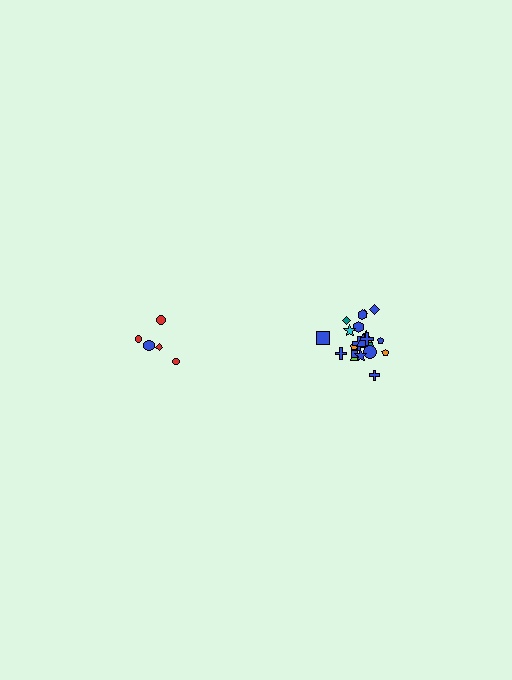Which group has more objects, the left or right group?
The right group.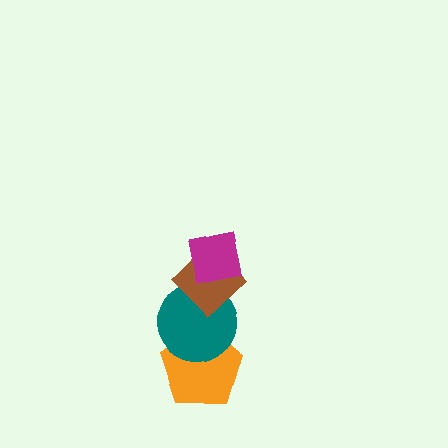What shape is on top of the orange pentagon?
The teal circle is on top of the orange pentagon.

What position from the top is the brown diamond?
The brown diamond is 2nd from the top.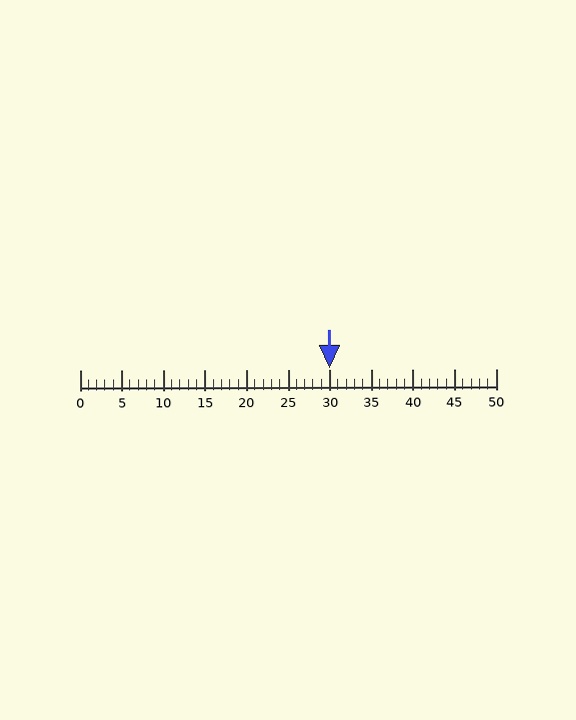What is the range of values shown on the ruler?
The ruler shows values from 0 to 50.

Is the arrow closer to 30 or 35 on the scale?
The arrow is closer to 30.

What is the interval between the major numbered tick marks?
The major tick marks are spaced 5 units apart.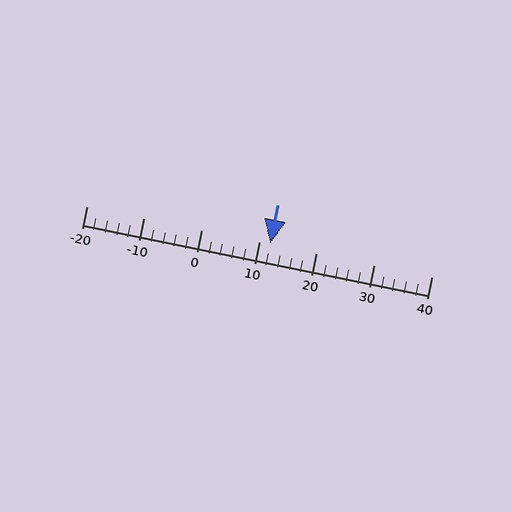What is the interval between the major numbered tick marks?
The major tick marks are spaced 10 units apart.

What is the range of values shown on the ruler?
The ruler shows values from -20 to 40.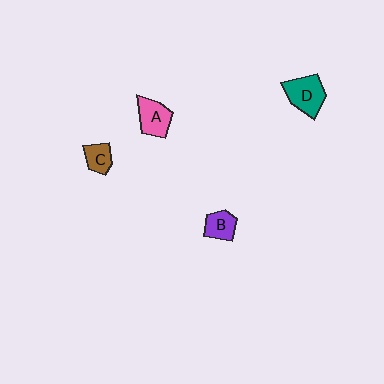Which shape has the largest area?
Shape D (teal).